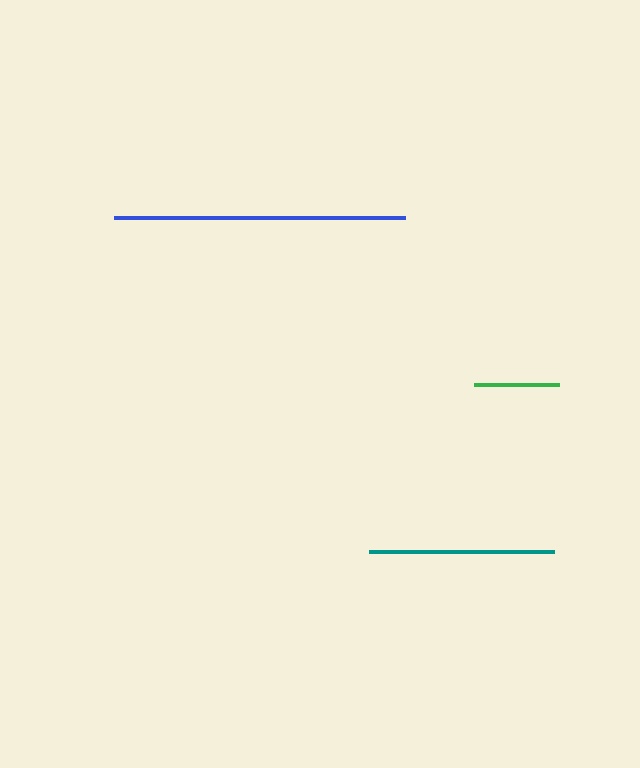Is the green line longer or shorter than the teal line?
The teal line is longer than the green line.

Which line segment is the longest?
The blue line is the longest at approximately 291 pixels.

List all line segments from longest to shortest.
From longest to shortest: blue, teal, green.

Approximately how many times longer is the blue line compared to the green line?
The blue line is approximately 3.4 times the length of the green line.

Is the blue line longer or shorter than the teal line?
The blue line is longer than the teal line.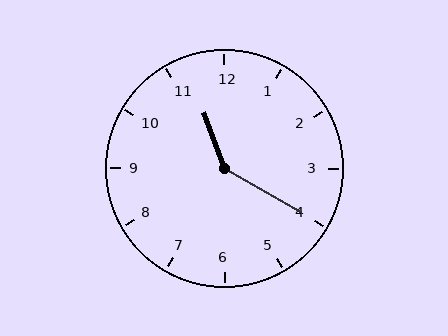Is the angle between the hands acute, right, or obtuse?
It is obtuse.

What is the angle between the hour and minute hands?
Approximately 140 degrees.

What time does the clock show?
11:20.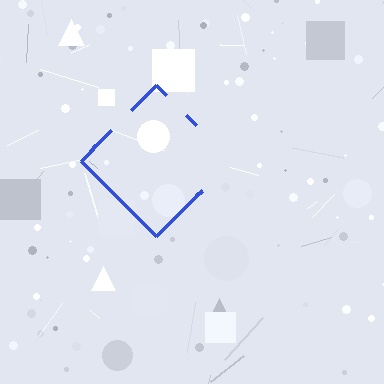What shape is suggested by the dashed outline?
The dashed outline suggests a diamond.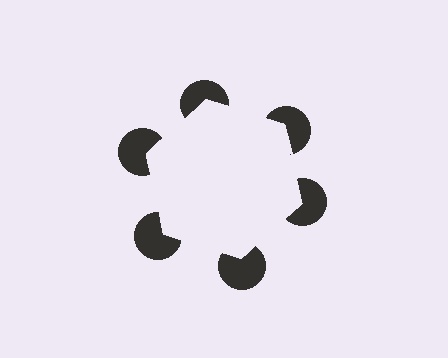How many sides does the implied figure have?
6 sides.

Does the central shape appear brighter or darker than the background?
It typically appears slightly brighter than the background, even though no actual brightness change is drawn.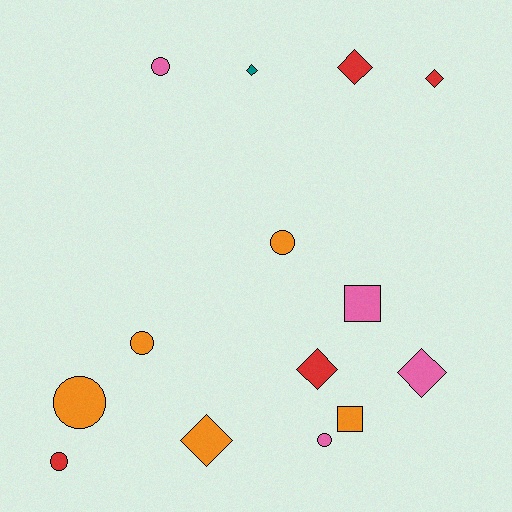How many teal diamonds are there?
There is 1 teal diamond.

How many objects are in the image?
There are 14 objects.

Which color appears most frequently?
Orange, with 5 objects.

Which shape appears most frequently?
Circle, with 6 objects.